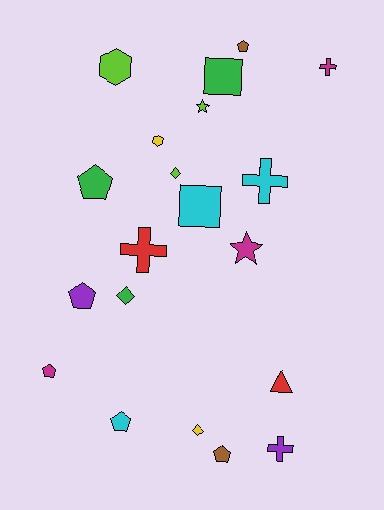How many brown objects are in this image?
There are 2 brown objects.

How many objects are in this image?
There are 20 objects.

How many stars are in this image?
There are 2 stars.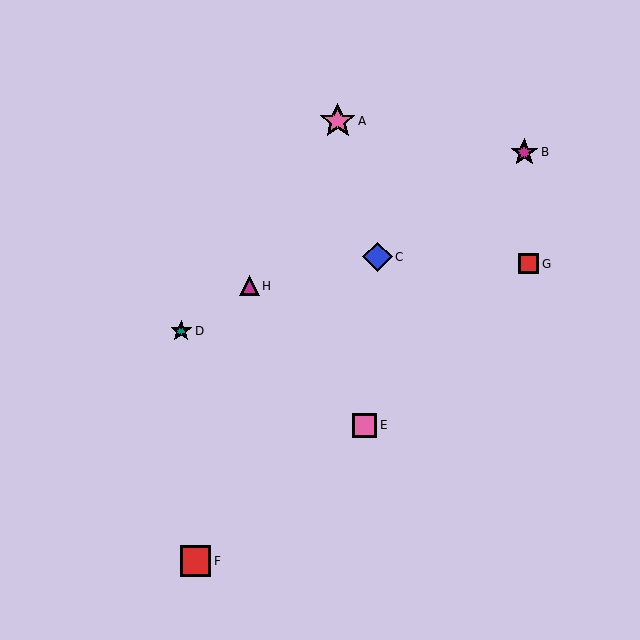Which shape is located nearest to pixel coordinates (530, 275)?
The red square (labeled G) at (528, 264) is nearest to that location.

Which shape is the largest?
The pink star (labeled A) is the largest.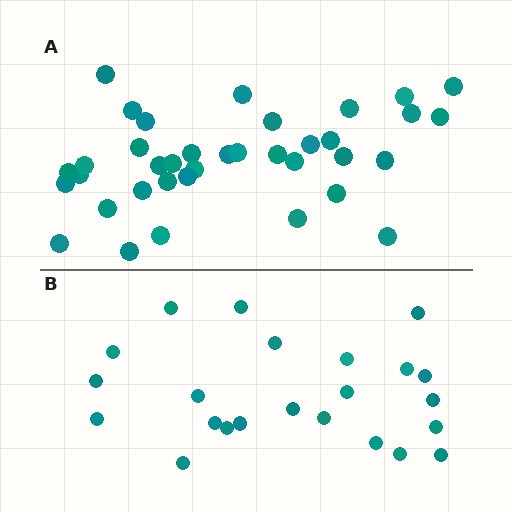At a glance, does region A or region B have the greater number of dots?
Region A (the top region) has more dots.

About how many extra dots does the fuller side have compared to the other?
Region A has approximately 15 more dots than region B.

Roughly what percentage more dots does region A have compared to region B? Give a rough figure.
About 60% more.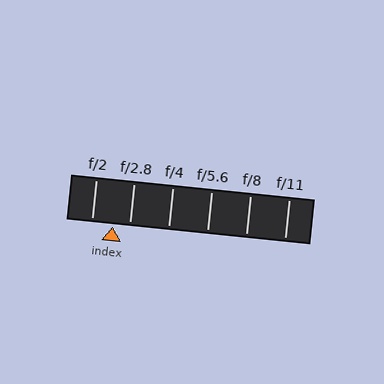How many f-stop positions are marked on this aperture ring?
There are 6 f-stop positions marked.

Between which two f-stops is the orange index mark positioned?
The index mark is between f/2 and f/2.8.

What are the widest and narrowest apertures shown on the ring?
The widest aperture shown is f/2 and the narrowest is f/11.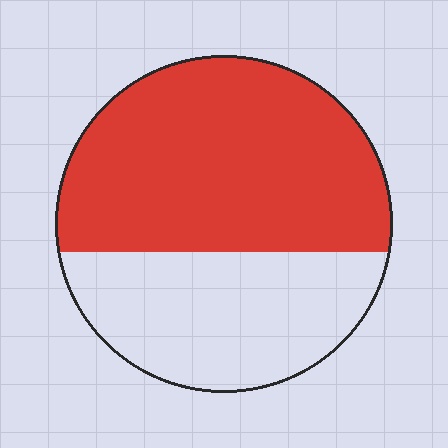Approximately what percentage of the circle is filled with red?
Approximately 60%.